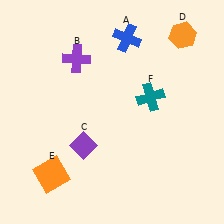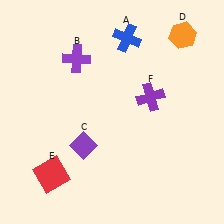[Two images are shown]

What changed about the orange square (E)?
In Image 1, E is orange. In Image 2, it changed to red.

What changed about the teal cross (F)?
In Image 1, F is teal. In Image 2, it changed to purple.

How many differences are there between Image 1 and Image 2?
There are 2 differences between the two images.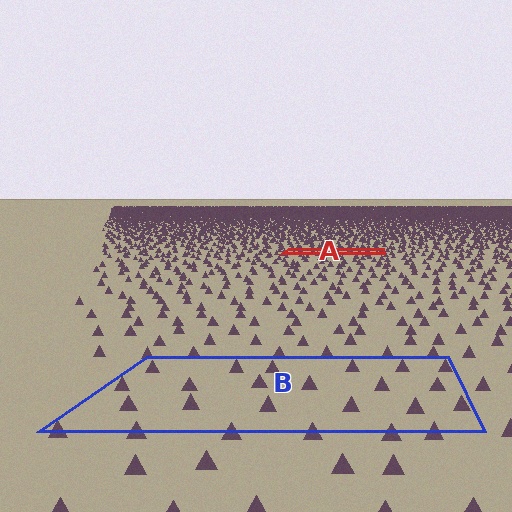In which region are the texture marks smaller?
The texture marks are smaller in region A, because it is farther away.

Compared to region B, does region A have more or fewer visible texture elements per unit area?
Region A has more texture elements per unit area — they are packed more densely because it is farther away.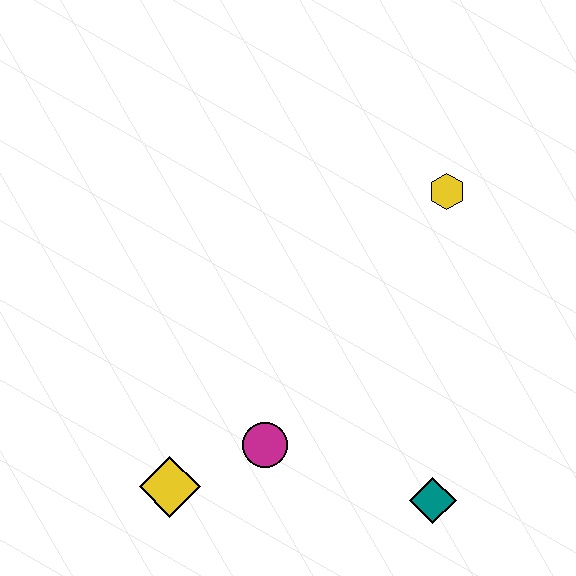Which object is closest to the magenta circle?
The yellow diamond is closest to the magenta circle.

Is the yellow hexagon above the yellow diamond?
Yes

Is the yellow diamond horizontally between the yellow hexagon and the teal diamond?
No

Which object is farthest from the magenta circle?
The yellow hexagon is farthest from the magenta circle.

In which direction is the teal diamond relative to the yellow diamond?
The teal diamond is to the right of the yellow diamond.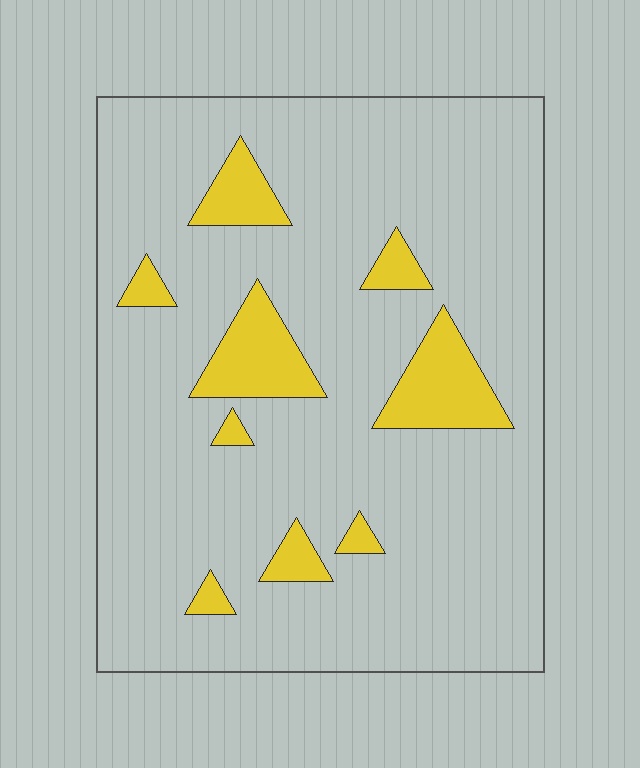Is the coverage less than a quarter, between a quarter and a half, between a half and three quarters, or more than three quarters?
Less than a quarter.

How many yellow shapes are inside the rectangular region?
9.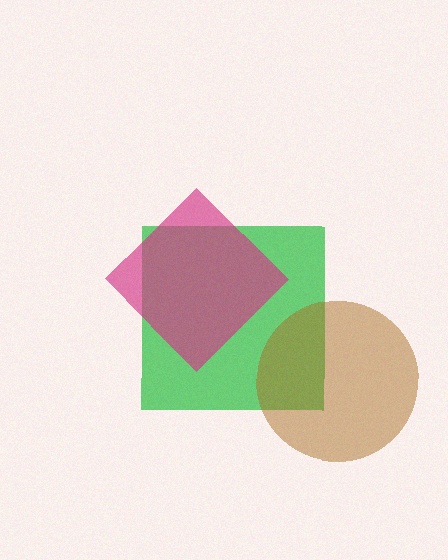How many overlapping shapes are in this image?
There are 3 overlapping shapes in the image.